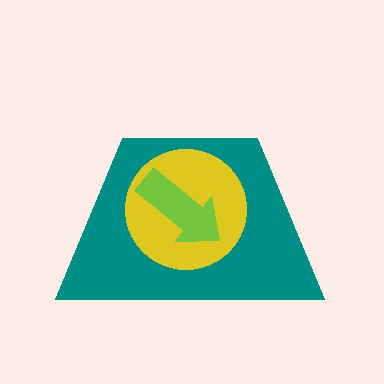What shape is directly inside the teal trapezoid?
The yellow circle.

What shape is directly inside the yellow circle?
The lime arrow.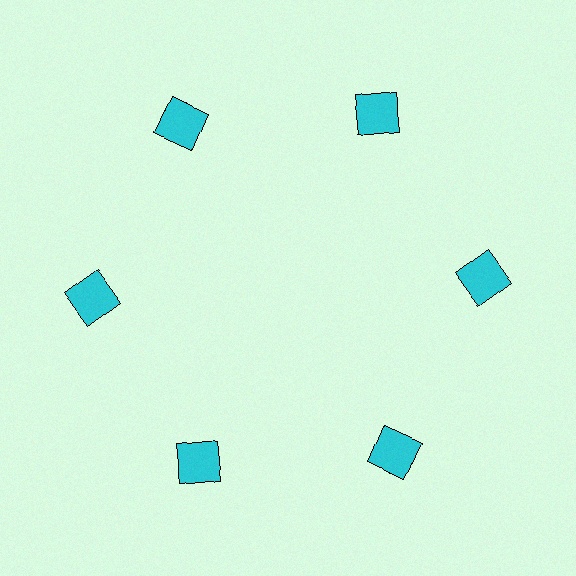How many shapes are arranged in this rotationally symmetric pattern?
There are 6 shapes, arranged in 6 groups of 1.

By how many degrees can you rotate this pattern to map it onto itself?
The pattern maps onto itself every 60 degrees of rotation.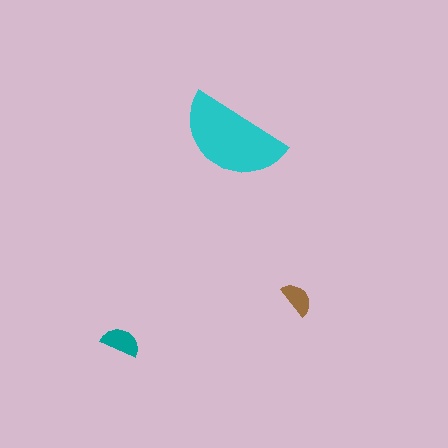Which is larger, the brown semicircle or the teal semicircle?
The teal one.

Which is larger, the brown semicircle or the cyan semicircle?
The cyan one.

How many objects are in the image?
There are 3 objects in the image.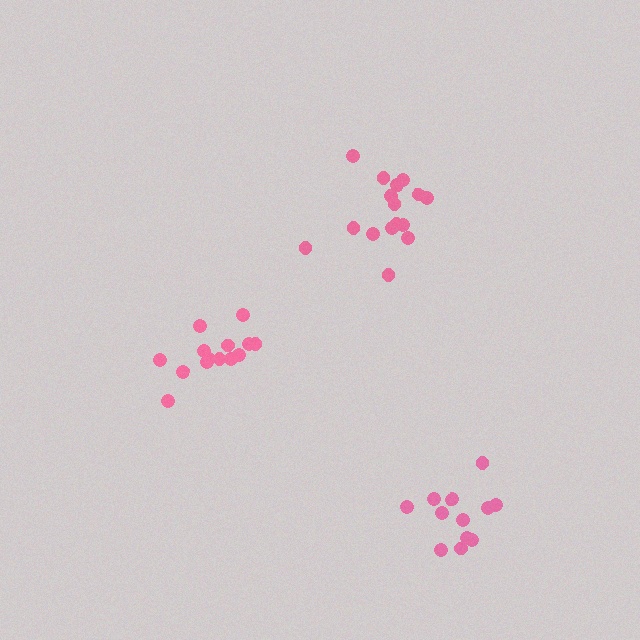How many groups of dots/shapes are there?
There are 3 groups.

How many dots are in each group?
Group 1: 16 dots, Group 2: 14 dots, Group 3: 12 dots (42 total).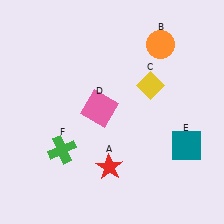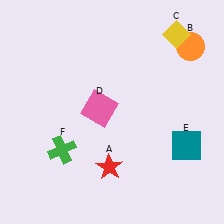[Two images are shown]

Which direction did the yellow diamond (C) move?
The yellow diamond (C) moved up.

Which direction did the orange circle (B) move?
The orange circle (B) moved right.